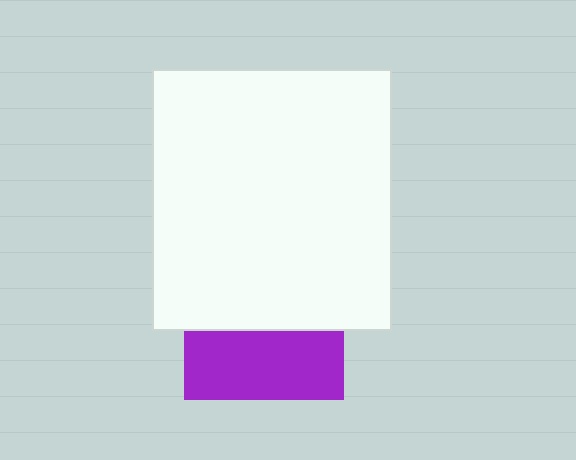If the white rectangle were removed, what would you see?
You would see the complete purple square.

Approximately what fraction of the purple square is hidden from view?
Roughly 57% of the purple square is hidden behind the white rectangle.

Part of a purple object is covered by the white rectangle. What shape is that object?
It is a square.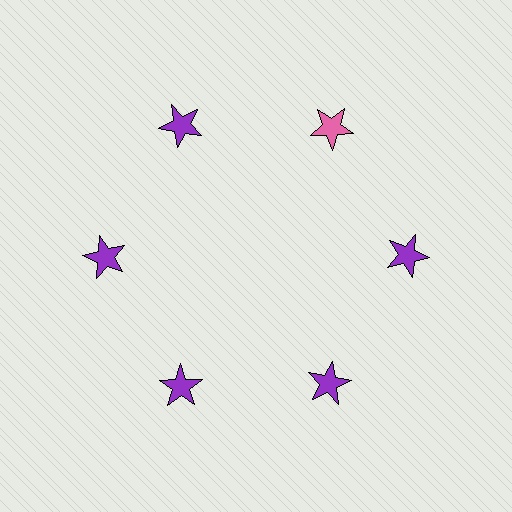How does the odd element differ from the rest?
It has a different color: pink instead of purple.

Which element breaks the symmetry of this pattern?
The pink star at roughly the 1 o'clock position breaks the symmetry. All other shapes are purple stars.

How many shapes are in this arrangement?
There are 6 shapes arranged in a ring pattern.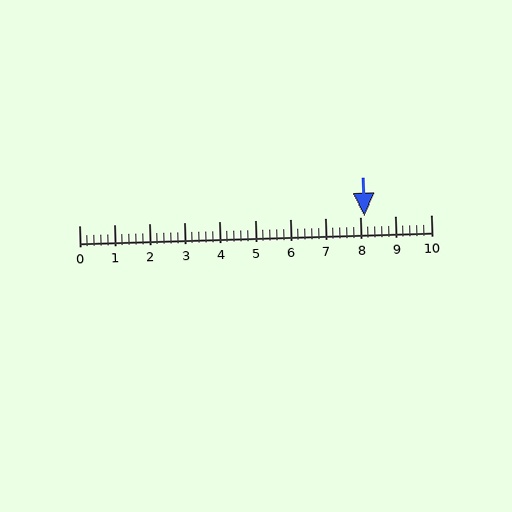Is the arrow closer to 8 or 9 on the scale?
The arrow is closer to 8.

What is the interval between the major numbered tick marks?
The major tick marks are spaced 1 units apart.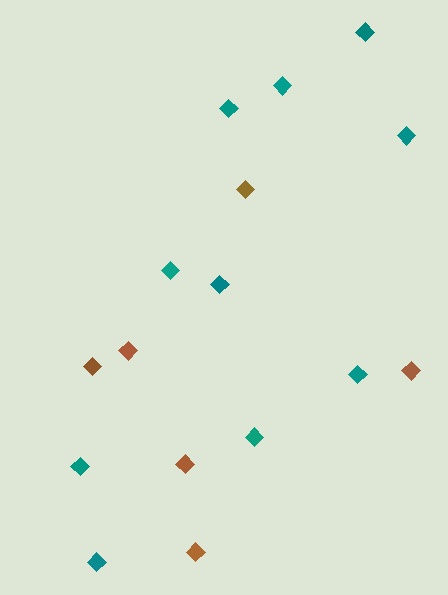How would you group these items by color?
There are 2 groups: one group of brown diamonds (6) and one group of teal diamonds (10).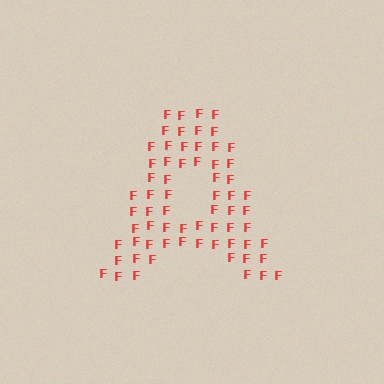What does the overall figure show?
The overall figure shows the letter A.